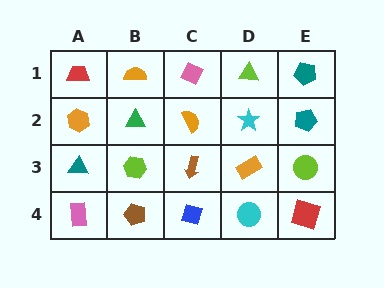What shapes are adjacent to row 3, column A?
An orange hexagon (row 2, column A), a pink rectangle (row 4, column A), a lime hexagon (row 3, column B).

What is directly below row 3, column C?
A blue diamond.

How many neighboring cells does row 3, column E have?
3.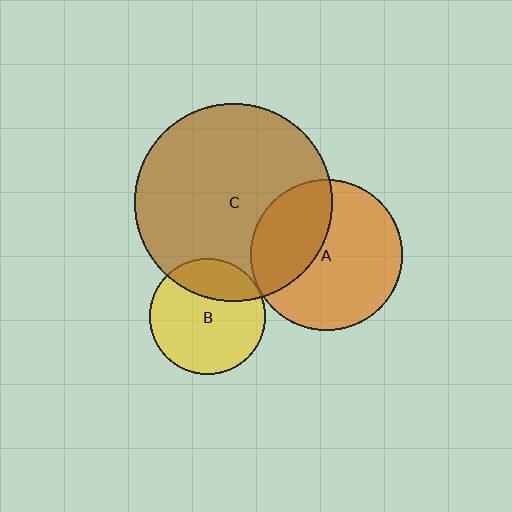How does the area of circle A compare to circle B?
Approximately 1.7 times.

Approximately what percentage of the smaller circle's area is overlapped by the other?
Approximately 25%.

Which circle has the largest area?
Circle C (brown).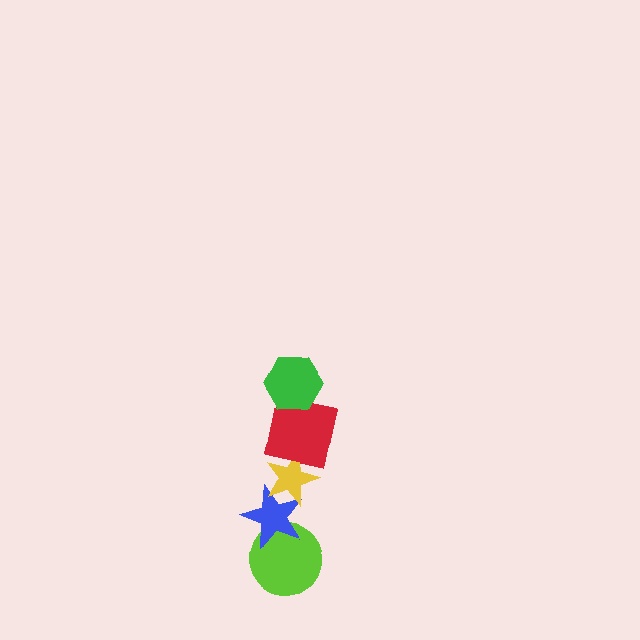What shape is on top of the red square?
The green hexagon is on top of the red square.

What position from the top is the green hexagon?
The green hexagon is 1st from the top.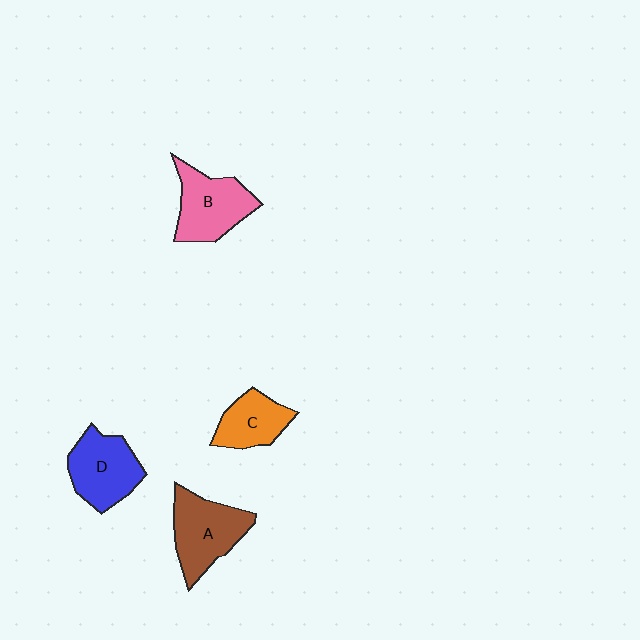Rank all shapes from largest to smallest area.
From largest to smallest: A (brown), B (pink), D (blue), C (orange).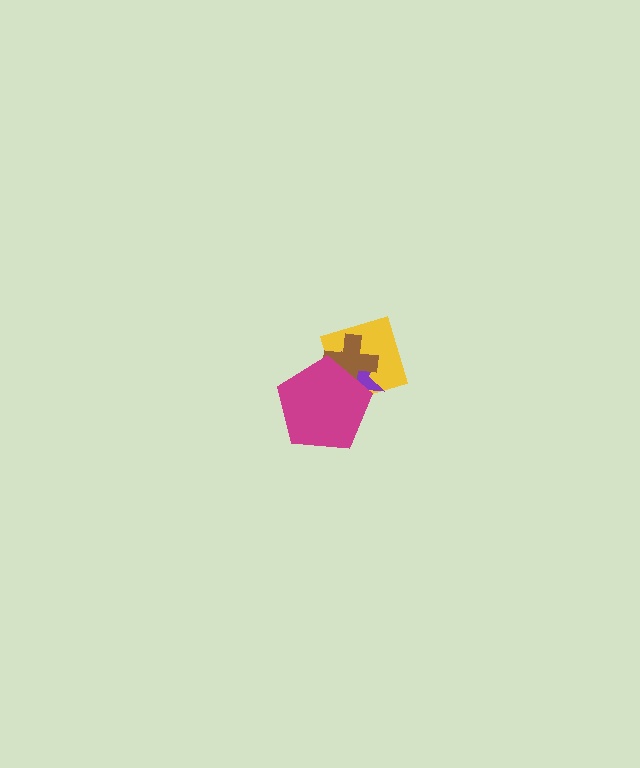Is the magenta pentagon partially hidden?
No, no other shape covers it.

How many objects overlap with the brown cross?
3 objects overlap with the brown cross.